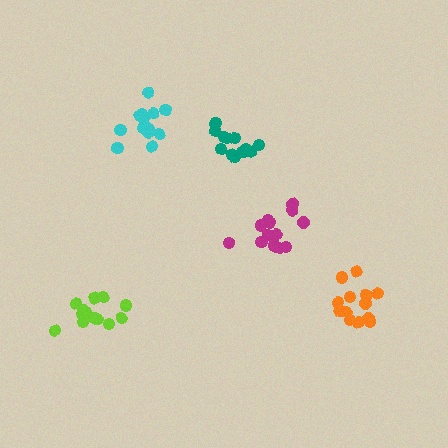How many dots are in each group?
Group 1: 13 dots, Group 2: 13 dots, Group 3: 12 dots, Group 4: 14 dots, Group 5: 14 dots (66 total).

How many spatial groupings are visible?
There are 5 spatial groupings.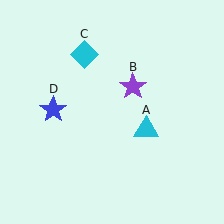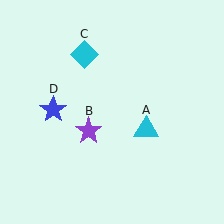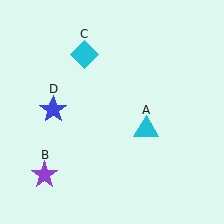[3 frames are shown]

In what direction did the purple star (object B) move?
The purple star (object B) moved down and to the left.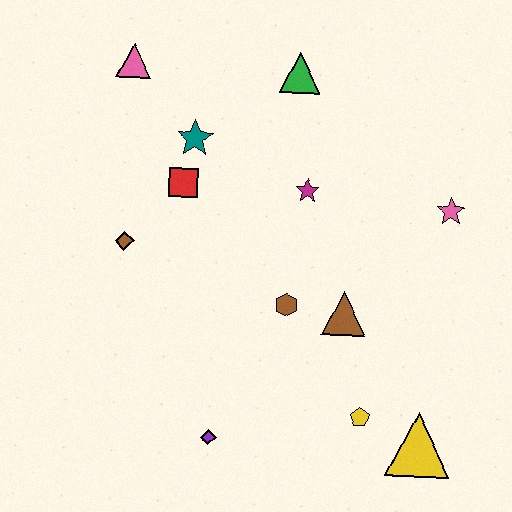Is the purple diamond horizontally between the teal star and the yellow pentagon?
Yes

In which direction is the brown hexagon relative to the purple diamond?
The brown hexagon is above the purple diamond.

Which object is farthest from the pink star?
The pink triangle is farthest from the pink star.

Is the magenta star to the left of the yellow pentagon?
Yes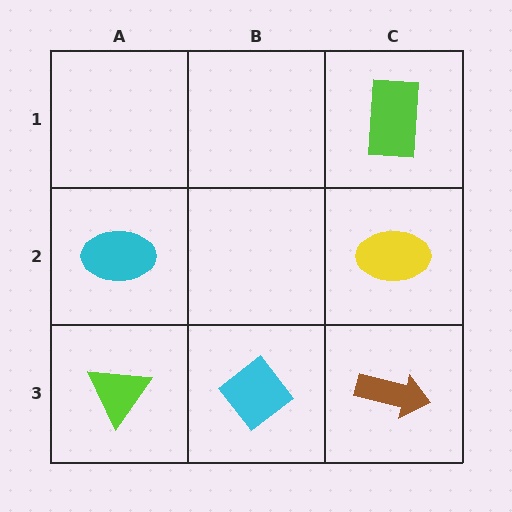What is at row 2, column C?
A yellow ellipse.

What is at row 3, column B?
A cyan diamond.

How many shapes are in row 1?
1 shape.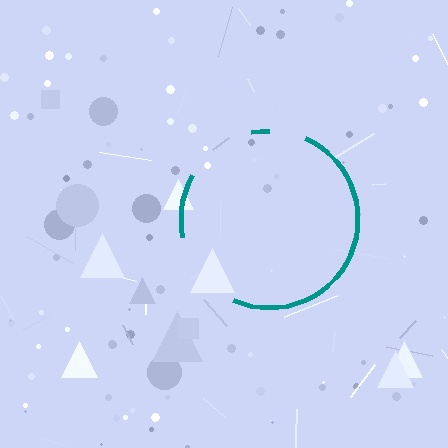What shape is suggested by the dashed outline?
The dashed outline suggests a circle.